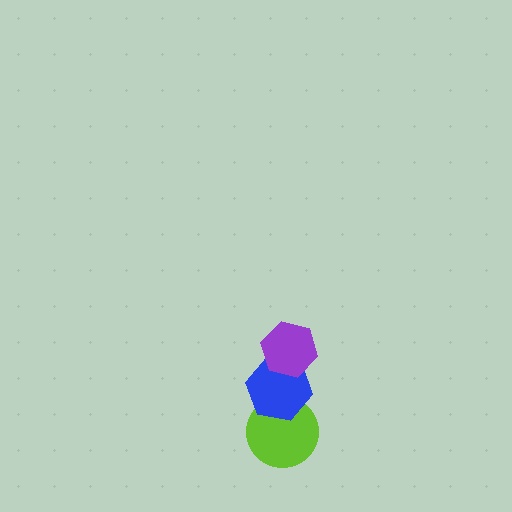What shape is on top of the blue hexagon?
The purple hexagon is on top of the blue hexagon.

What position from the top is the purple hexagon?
The purple hexagon is 1st from the top.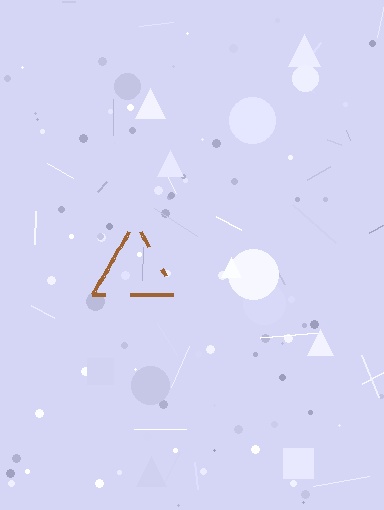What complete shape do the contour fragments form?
The contour fragments form a triangle.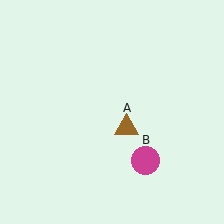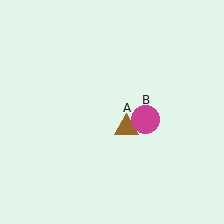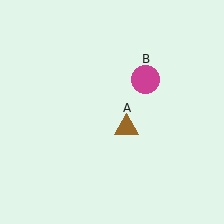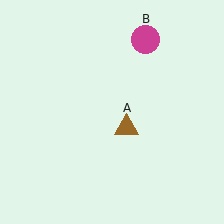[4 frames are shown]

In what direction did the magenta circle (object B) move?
The magenta circle (object B) moved up.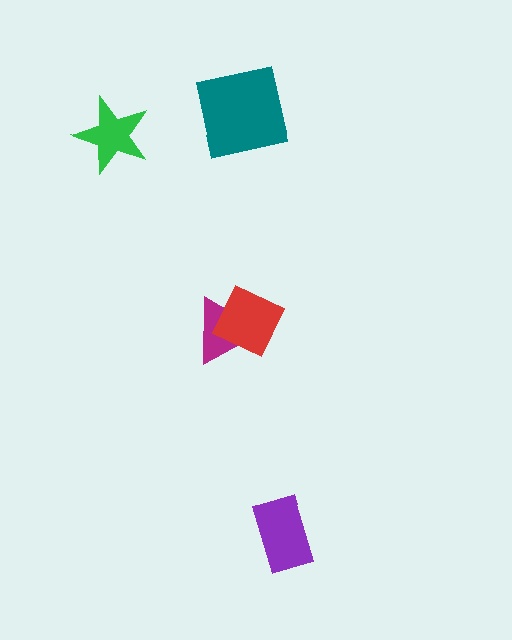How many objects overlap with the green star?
0 objects overlap with the green star.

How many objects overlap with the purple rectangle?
0 objects overlap with the purple rectangle.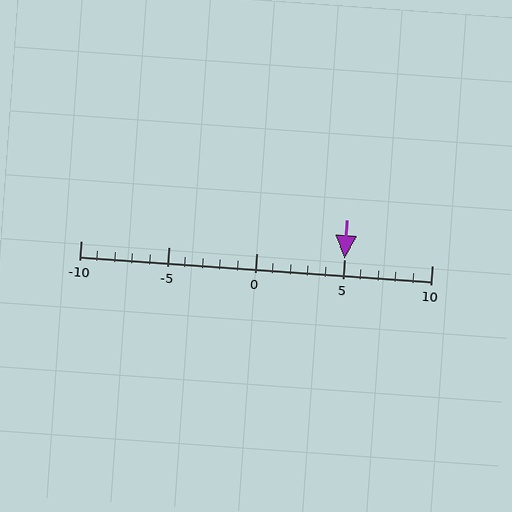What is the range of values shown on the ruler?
The ruler shows values from -10 to 10.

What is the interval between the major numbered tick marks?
The major tick marks are spaced 5 units apart.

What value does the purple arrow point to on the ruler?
The purple arrow points to approximately 5.